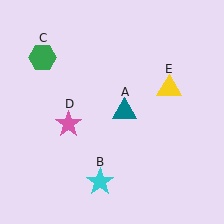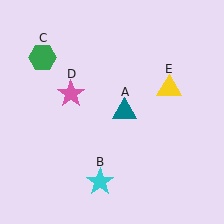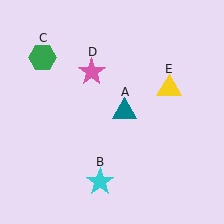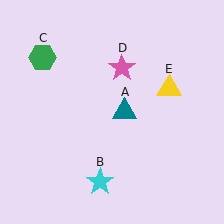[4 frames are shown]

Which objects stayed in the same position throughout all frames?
Teal triangle (object A) and cyan star (object B) and green hexagon (object C) and yellow triangle (object E) remained stationary.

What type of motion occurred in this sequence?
The pink star (object D) rotated clockwise around the center of the scene.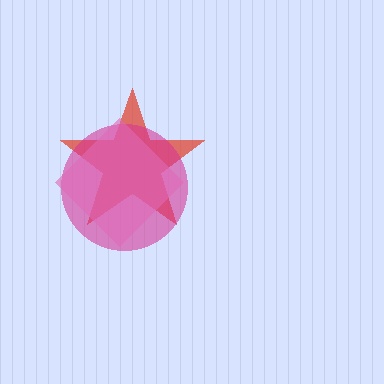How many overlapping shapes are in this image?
There are 3 overlapping shapes in the image.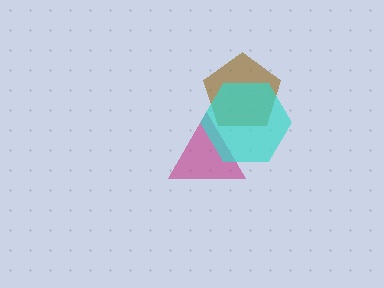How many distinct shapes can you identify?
There are 3 distinct shapes: a brown pentagon, a magenta triangle, a cyan hexagon.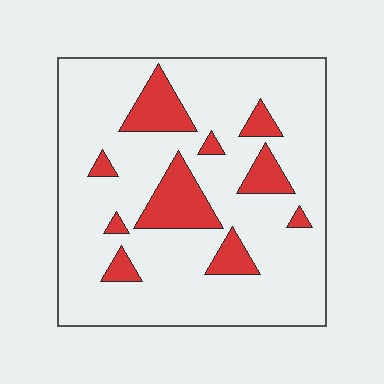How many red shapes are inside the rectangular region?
10.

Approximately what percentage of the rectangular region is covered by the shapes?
Approximately 15%.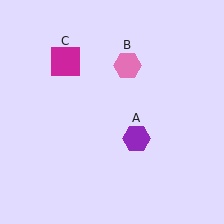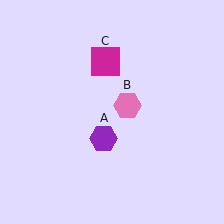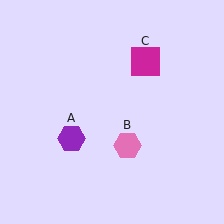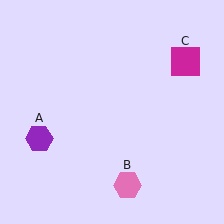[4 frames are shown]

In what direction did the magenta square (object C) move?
The magenta square (object C) moved right.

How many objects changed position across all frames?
3 objects changed position: purple hexagon (object A), pink hexagon (object B), magenta square (object C).